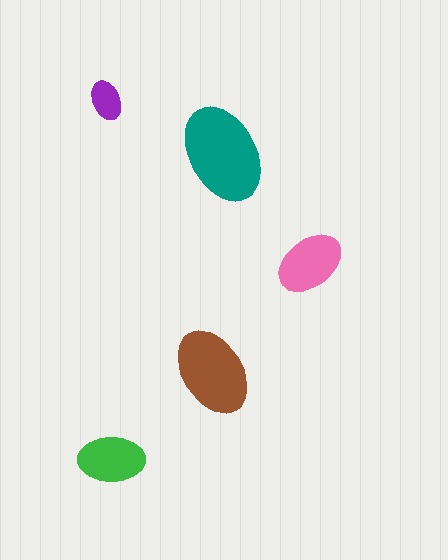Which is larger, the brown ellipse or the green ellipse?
The brown one.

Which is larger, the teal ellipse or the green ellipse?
The teal one.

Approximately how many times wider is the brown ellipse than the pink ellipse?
About 1.5 times wider.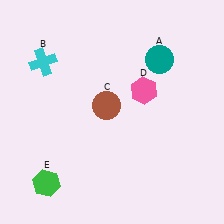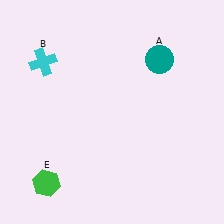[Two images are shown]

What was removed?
The pink hexagon (D), the brown circle (C) were removed in Image 2.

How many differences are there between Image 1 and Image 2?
There are 2 differences between the two images.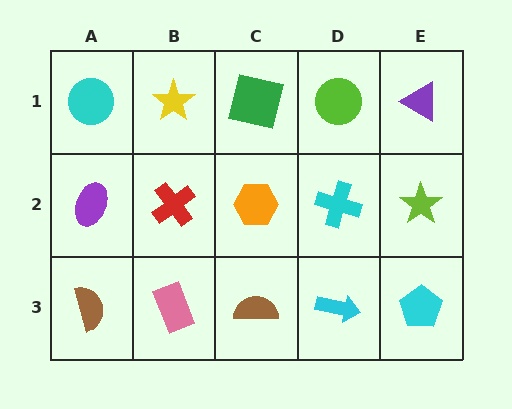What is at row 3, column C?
A brown semicircle.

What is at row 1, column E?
A purple triangle.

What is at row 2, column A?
A purple ellipse.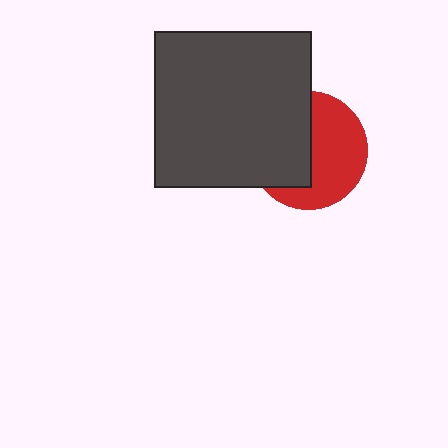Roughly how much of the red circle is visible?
About half of it is visible (roughly 54%).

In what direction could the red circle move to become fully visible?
The red circle could move right. That would shift it out from behind the dark gray square entirely.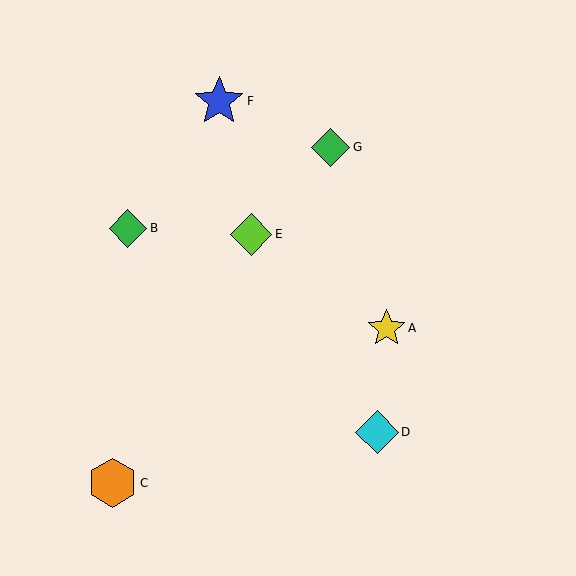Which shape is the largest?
The blue star (labeled F) is the largest.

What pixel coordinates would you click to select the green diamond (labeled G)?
Click at (331, 147) to select the green diamond G.